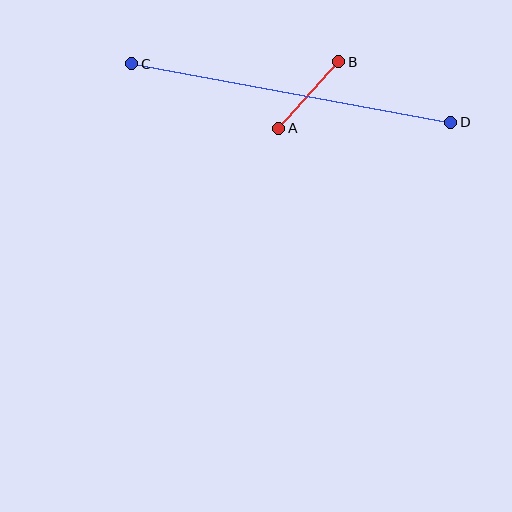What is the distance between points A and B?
The distance is approximately 89 pixels.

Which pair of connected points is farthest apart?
Points C and D are farthest apart.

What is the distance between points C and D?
The distance is approximately 324 pixels.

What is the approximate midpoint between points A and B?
The midpoint is at approximately (309, 95) pixels.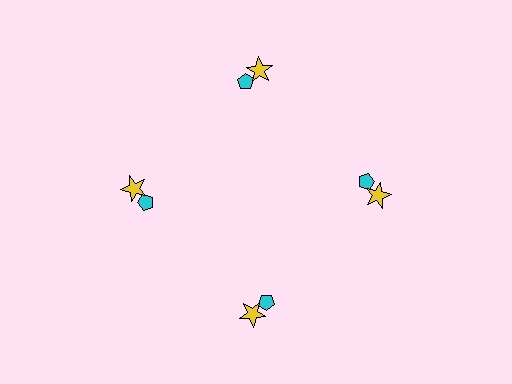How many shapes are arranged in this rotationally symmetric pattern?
There are 8 shapes, arranged in 4 groups of 2.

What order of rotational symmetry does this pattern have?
This pattern has 4-fold rotational symmetry.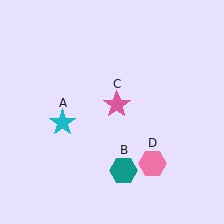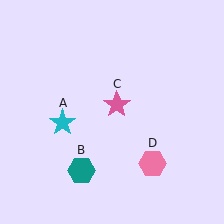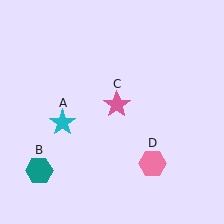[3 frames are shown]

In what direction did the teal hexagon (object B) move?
The teal hexagon (object B) moved left.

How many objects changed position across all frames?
1 object changed position: teal hexagon (object B).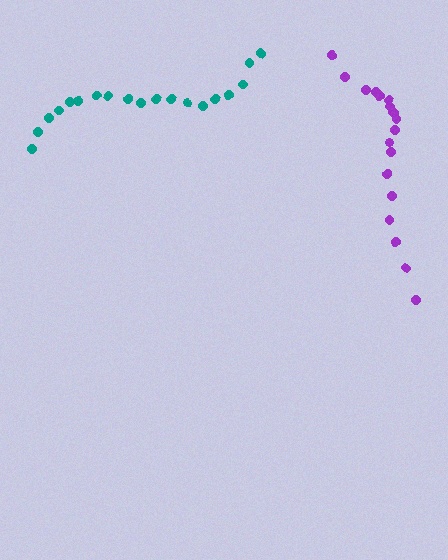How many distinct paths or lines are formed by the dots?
There are 2 distinct paths.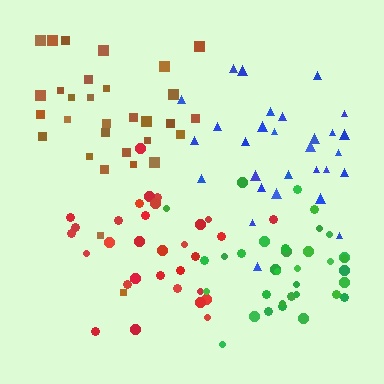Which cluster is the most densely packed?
Brown.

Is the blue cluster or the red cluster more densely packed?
Red.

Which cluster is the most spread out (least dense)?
Blue.